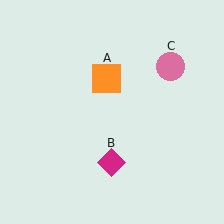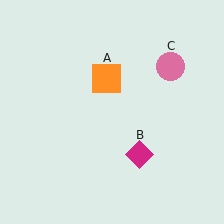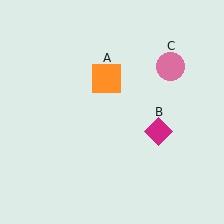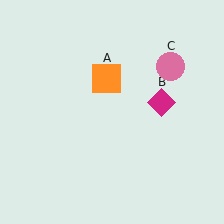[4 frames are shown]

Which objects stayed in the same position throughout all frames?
Orange square (object A) and pink circle (object C) remained stationary.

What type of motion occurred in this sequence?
The magenta diamond (object B) rotated counterclockwise around the center of the scene.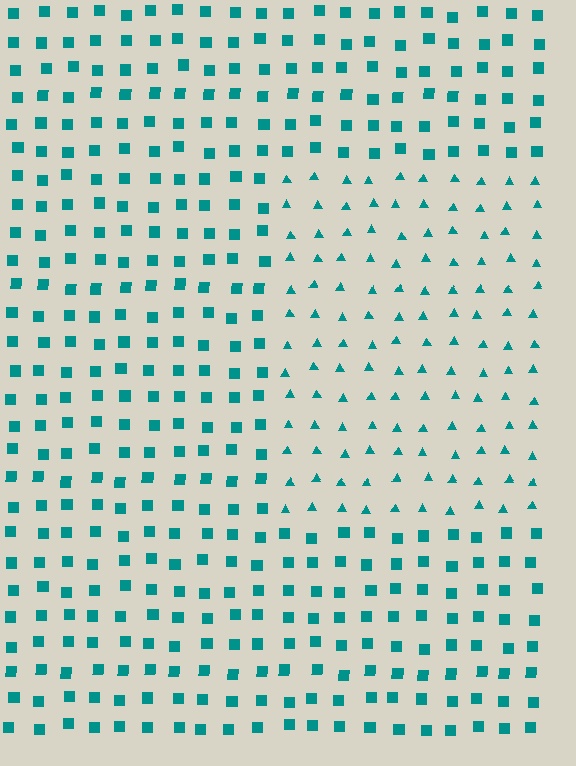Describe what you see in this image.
The image is filled with small teal elements arranged in a uniform grid. A rectangle-shaped region contains triangles, while the surrounding area contains squares. The boundary is defined purely by the change in element shape.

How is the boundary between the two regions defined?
The boundary is defined by a change in element shape: triangles inside vs. squares outside. All elements share the same color and spacing.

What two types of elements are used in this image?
The image uses triangles inside the rectangle region and squares outside it.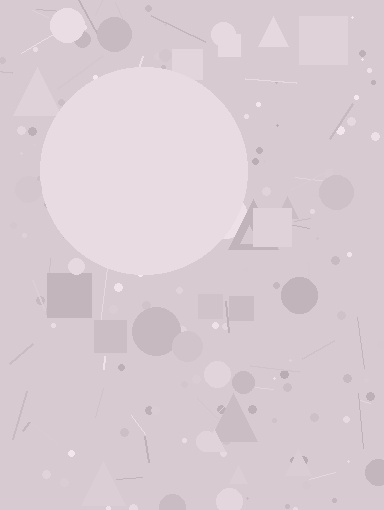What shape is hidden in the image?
A circle is hidden in the image.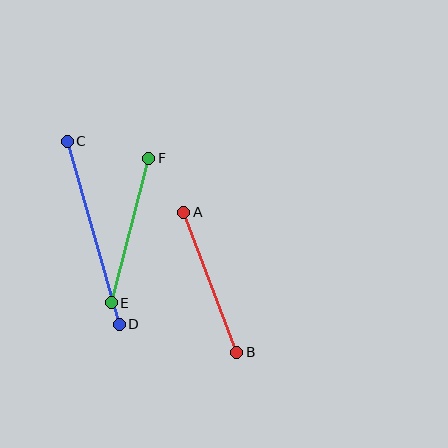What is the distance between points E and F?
The distance is approximately 149 pixels.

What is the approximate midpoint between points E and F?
The midpoint is at approximately (130, 231) pixels.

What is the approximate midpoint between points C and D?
The midpoint is at approximately (93, 233) pixels.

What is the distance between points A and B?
The distance is approximately 150 pixels.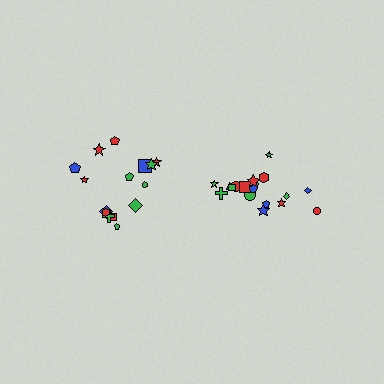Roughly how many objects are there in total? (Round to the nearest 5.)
Roughly 35 objects in total.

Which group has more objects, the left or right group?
The right group.